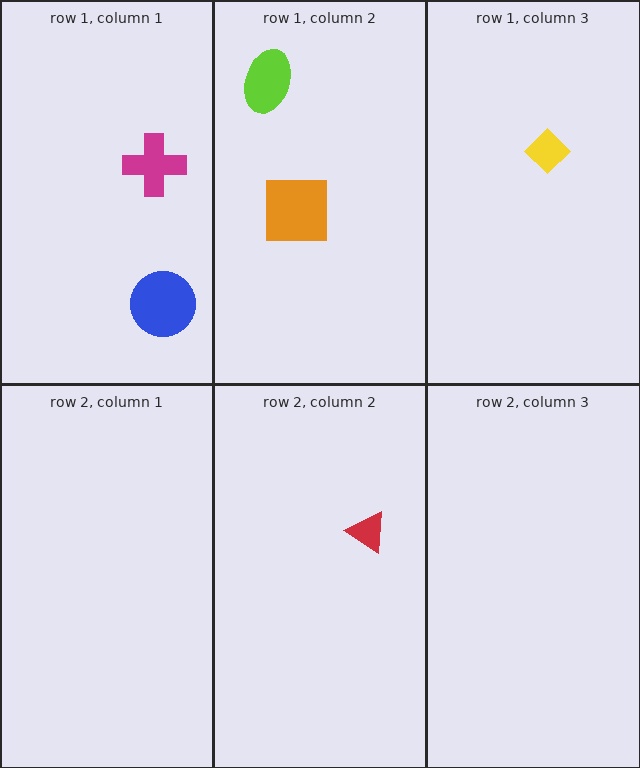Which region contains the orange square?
The row 1, column 2 region.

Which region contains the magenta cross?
The row 1, column 1 region.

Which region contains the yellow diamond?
The row 1, column 3 region.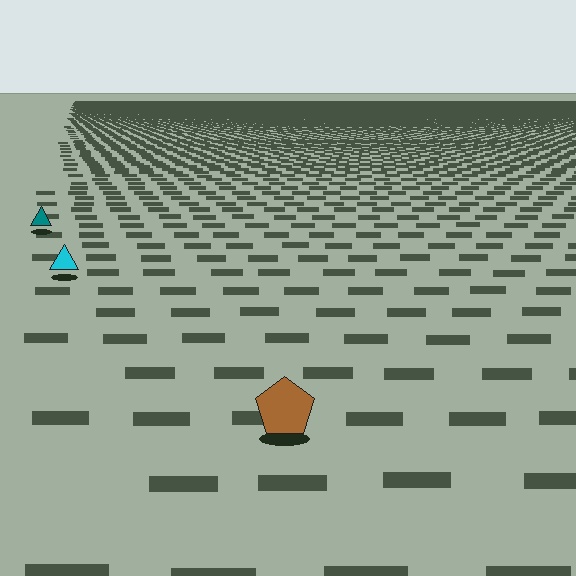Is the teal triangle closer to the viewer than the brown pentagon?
No. The brown pentagon is closer — you can tell from the texture gradient: the ground texture is coarser near it.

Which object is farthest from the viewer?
The teal triangle is farthest from the viewer. It appears smaller and the ground texture around it is denser.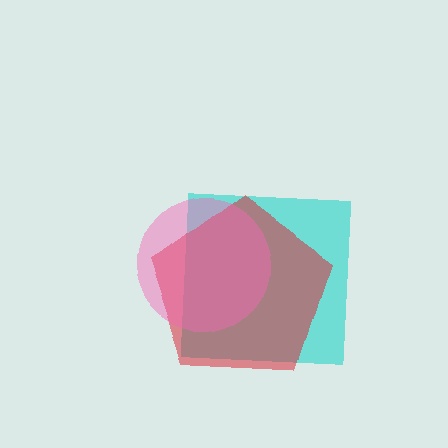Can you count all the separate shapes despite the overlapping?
Yes, there are 3 separate shapes.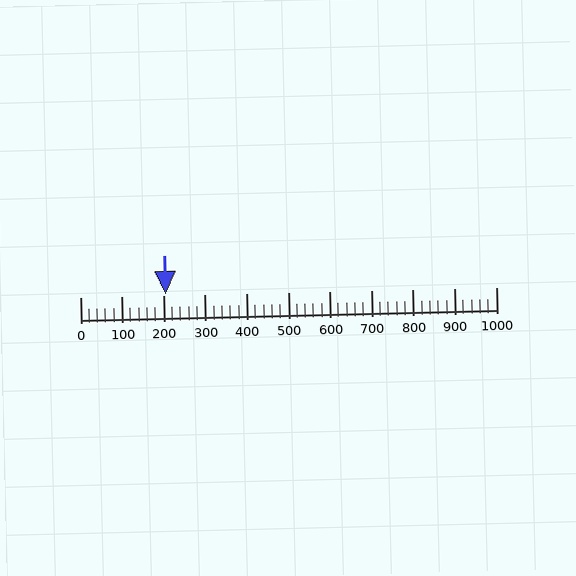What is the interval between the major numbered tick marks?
The major tick marks are spaced 100 units apart.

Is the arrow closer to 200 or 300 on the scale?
The arrow is closer to 200.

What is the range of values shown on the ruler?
The ruler shows values from 0 to 1000.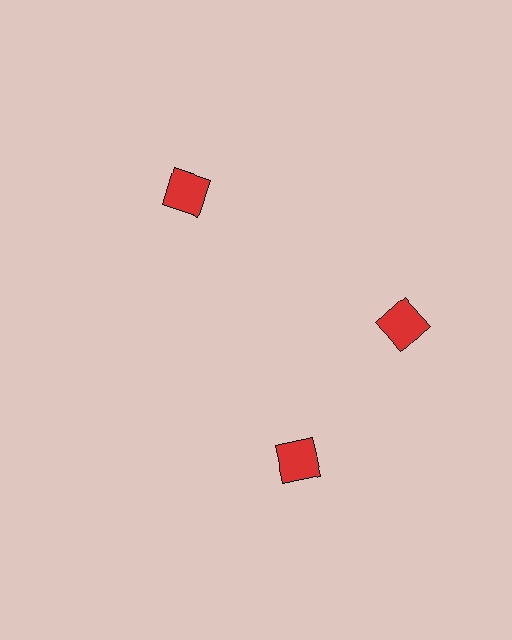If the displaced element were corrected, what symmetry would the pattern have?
It would have 3-fold rotational symmetry — the pattern would map onto itself every 120 degrees.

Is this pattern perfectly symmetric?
No. The 3 red squares are arranged in a ring, but one element near the 7 o'clock position is rotated out of alignment along the ring, breaking the 3-fold rotational symmetry.